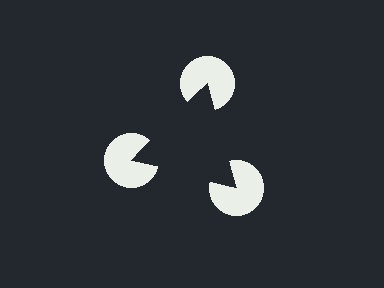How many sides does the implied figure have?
3 sides.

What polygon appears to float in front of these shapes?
An illusory triangle — its edges are inferred from the aligned wedge cuts in the pac-man discs, not physically drawn.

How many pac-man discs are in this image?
There are 3 — one at each vertex of the illusory triangle.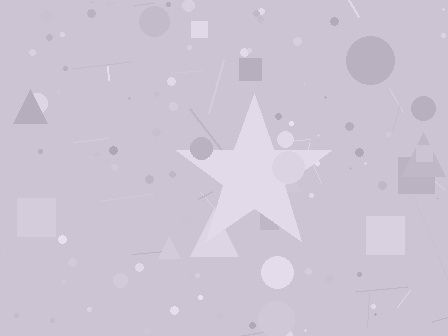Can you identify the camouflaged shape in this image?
The camouflaged shape is a star.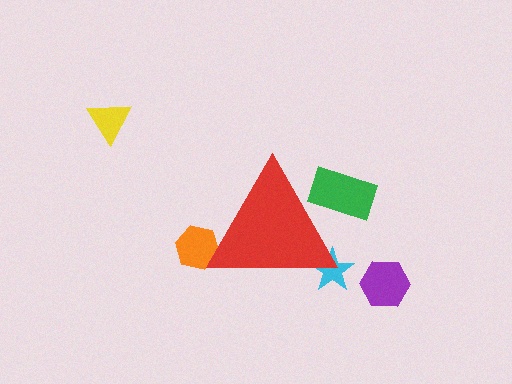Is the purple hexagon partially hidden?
No, the purple hexagon is fully visible.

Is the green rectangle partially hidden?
Yes, the green rectangle is partially hidden behind the red triangle.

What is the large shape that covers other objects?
A red triangle.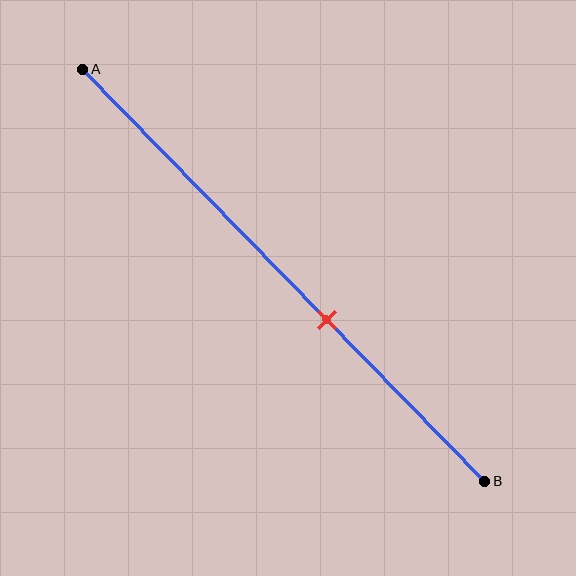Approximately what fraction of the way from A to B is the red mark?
The red mark is approximately 60% of the way from A to B.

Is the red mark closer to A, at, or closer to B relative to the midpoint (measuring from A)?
The red mark is closer to point B than the midpoint of segment AB.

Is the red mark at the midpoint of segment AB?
No, the mark is at about 60% from A, not at the 50% midpoint.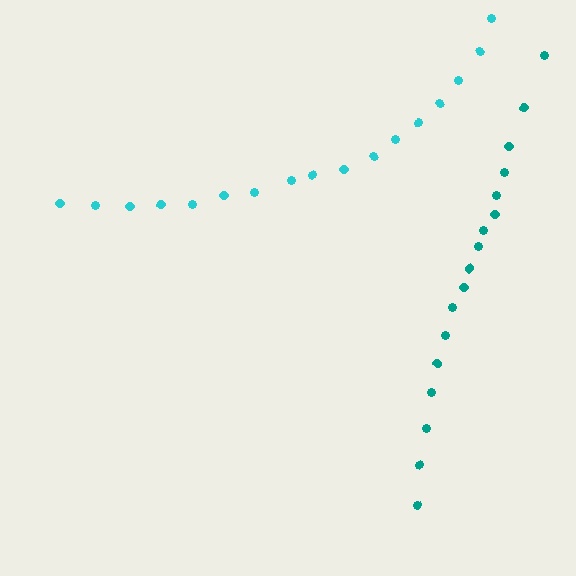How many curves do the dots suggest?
There are 2 distinct paths.